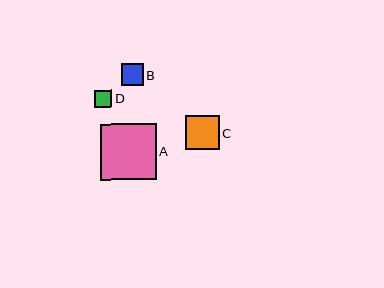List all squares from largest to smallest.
From largest to smallest: A, C, B, D.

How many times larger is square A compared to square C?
Square A is approximately 1.7 times the size of square C.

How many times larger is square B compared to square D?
Square B is approximately 1.3 times the size of square D.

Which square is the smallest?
Square D is the smallest with a size of approximately 17 pixels.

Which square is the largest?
Square A is the largest with a size of approximately 56 pixels.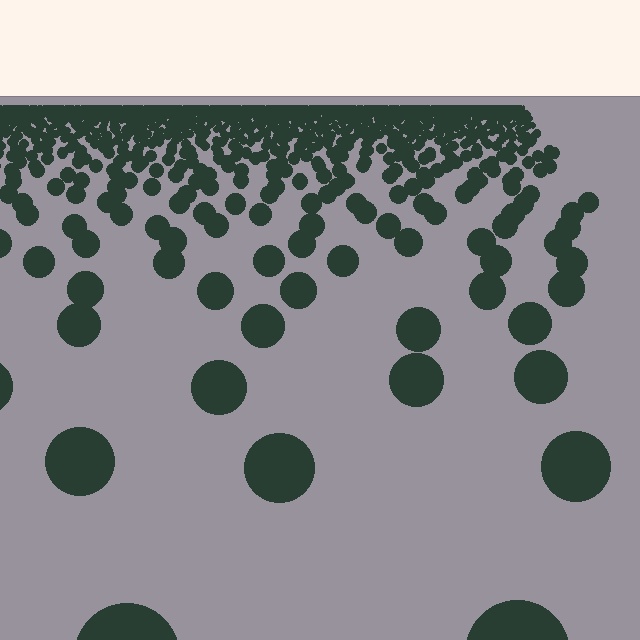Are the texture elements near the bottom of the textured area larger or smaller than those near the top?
Larger. Near the bottom, elements are closer to the viewer and appear at a bigger on-screen size.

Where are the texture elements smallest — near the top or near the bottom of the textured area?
Near the top.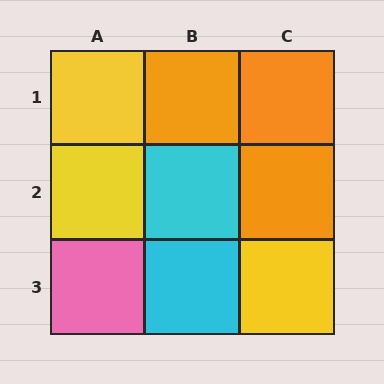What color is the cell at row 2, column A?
Yellow.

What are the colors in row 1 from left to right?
Yellow, orange, orange.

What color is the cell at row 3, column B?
Cyan.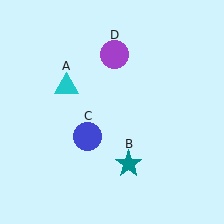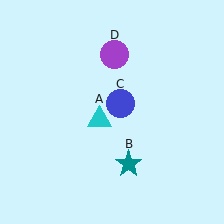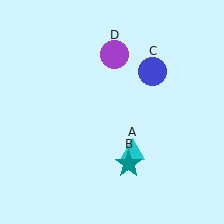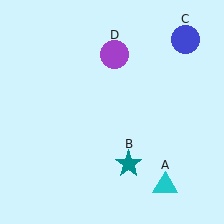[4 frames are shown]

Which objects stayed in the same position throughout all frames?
Teal star (object B) and purple circle (object D) remained stationary.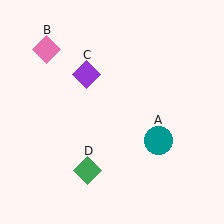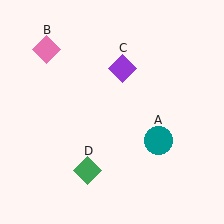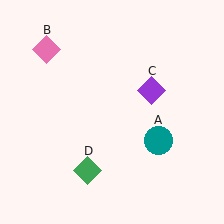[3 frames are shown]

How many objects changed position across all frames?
1 object changed position: purple diamond (object C).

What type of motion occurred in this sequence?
The purple diamond (object C) rotated clockwise around the center of the scene.